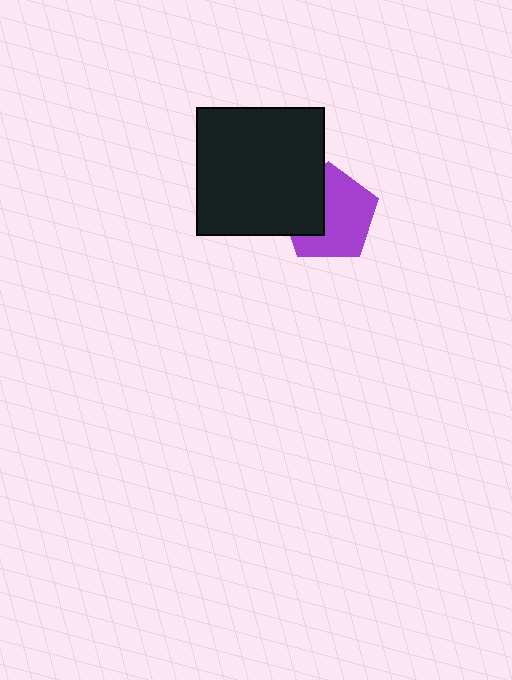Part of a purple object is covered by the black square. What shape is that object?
It is a pentagon.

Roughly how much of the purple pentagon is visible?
About half of it is visible (roughly 65%).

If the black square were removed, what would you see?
You would see the complete purple pentagon.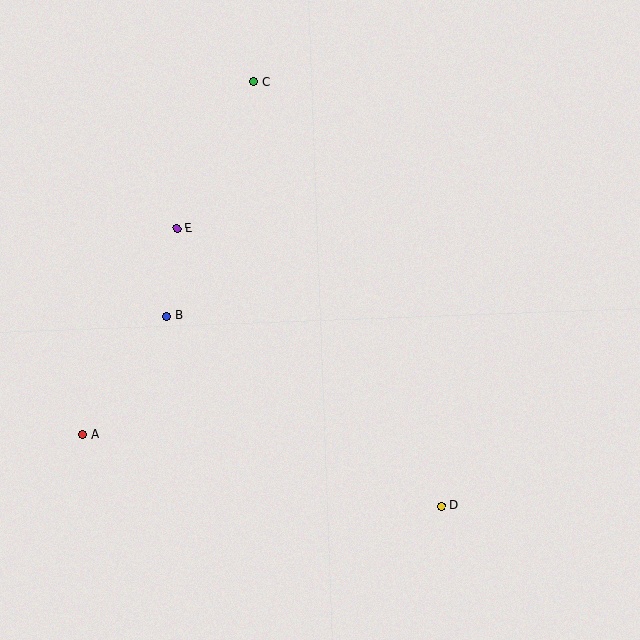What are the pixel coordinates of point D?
Point D is at (441, 506).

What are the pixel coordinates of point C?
Point C is at (254, 82).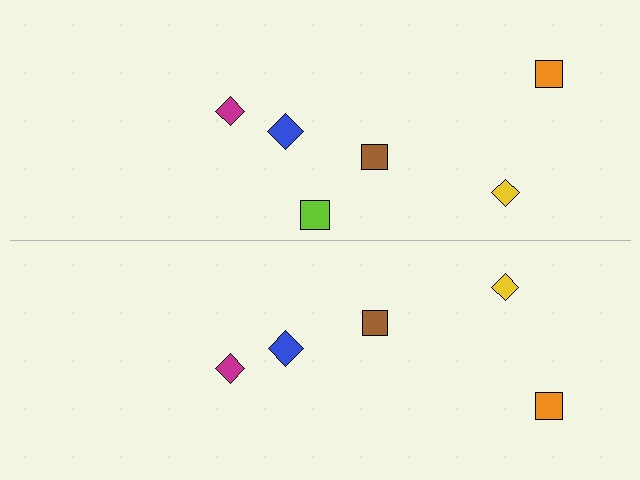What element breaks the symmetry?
A lime square is missing from the bottom side.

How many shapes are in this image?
There are 11 shapes in this image.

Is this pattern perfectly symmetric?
No, the pattern is not perfectly symmetric. A lime square is missing from the bottom side.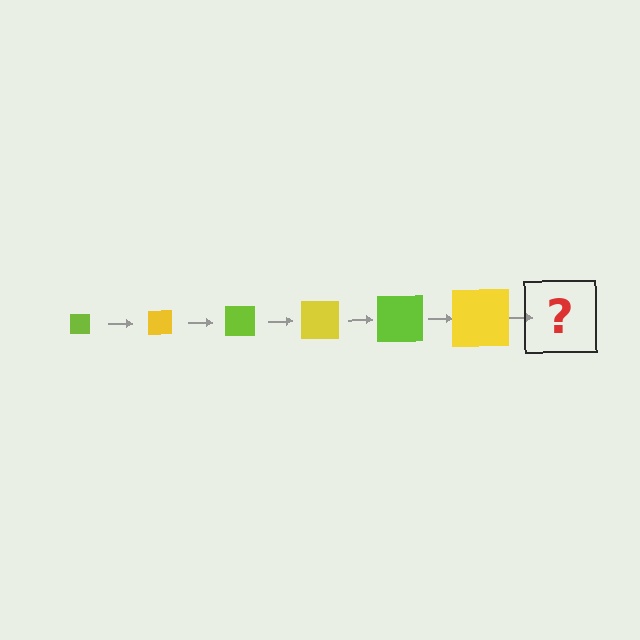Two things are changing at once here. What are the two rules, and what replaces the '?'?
The two rules are that the square grows larger each step and the color cycles through lime and yellow. The '?' should be a lime square, larger than the previous one.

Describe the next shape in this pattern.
It should be a lime square, larger than the previous one.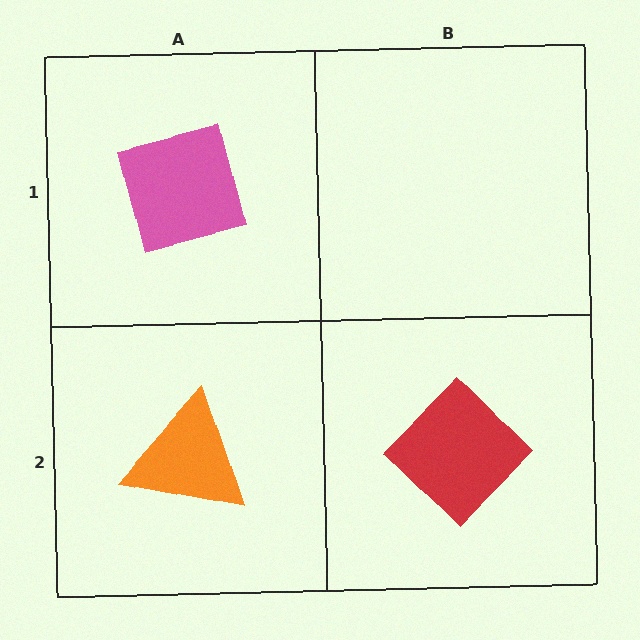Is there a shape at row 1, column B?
No, that cell is empty.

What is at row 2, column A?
An orange triangle.